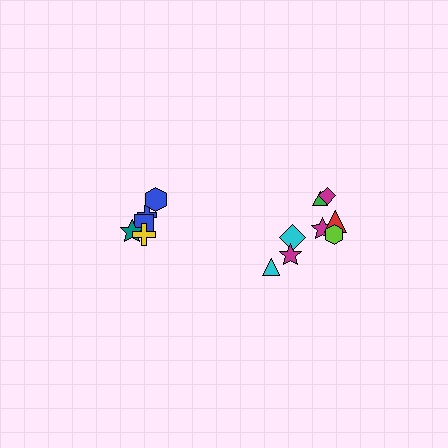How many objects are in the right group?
There are 8 objects.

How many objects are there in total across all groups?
There are 13 objects.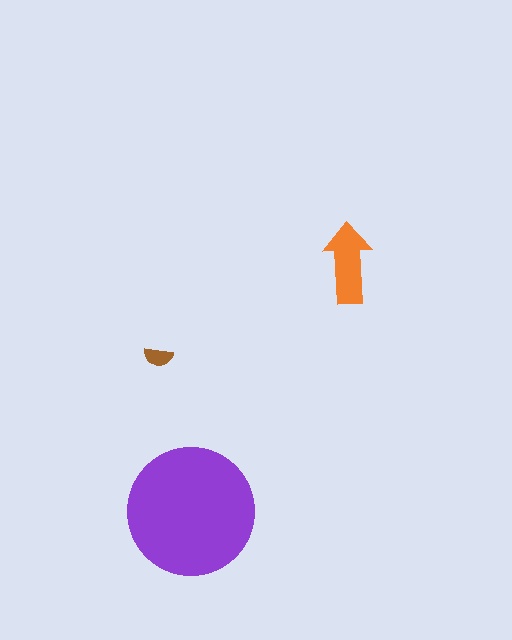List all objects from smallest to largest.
The brown semicircle, the orange arrow, the purple circle.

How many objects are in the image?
There are 3 objects in the image.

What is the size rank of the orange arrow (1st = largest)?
2nd.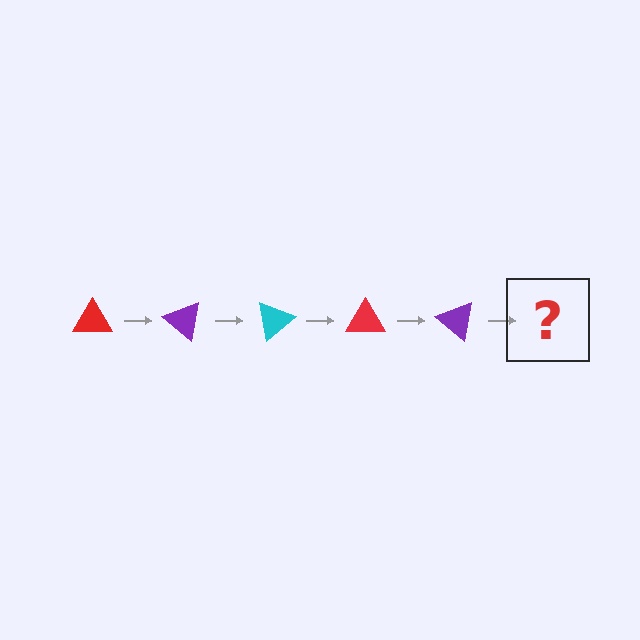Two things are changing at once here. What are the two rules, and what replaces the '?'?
The two rules are that it rotates 40 degrees each step and the color cycles through red, purple, and cyan. The '?' should be a cyan triangle, rotated 200 degrees from the start.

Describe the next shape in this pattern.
It should be a cyan triangle, rotated 200 degrees from the start.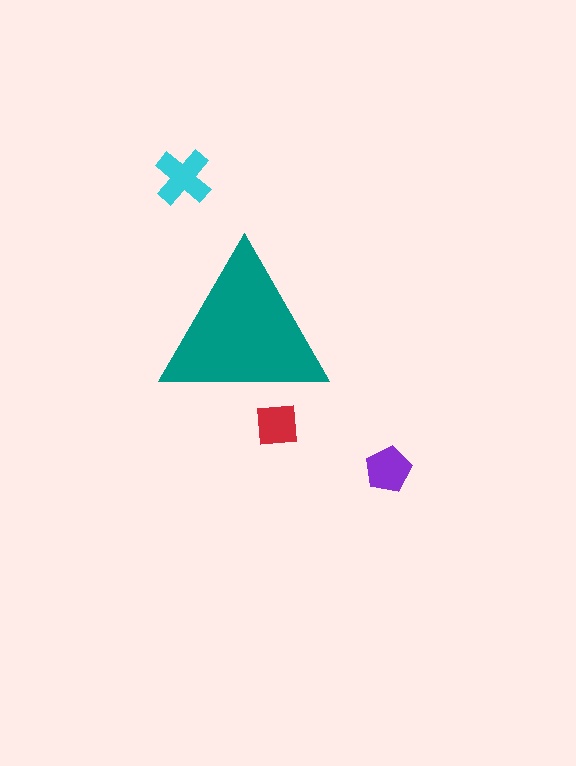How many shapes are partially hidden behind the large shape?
1 shape is partially hidden.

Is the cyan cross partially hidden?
No, the cyan cross is fully visible.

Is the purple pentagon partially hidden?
No, the purple pentagon is fully visible.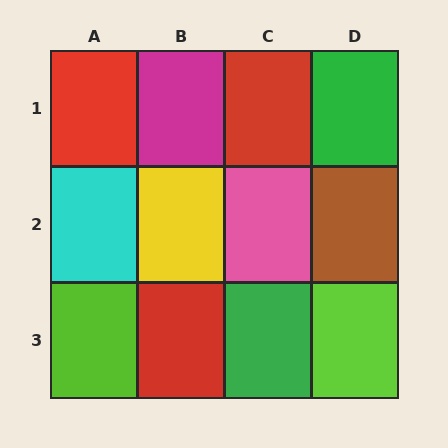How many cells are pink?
1 cell is pink.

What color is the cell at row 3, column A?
Lime.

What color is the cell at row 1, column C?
Red.